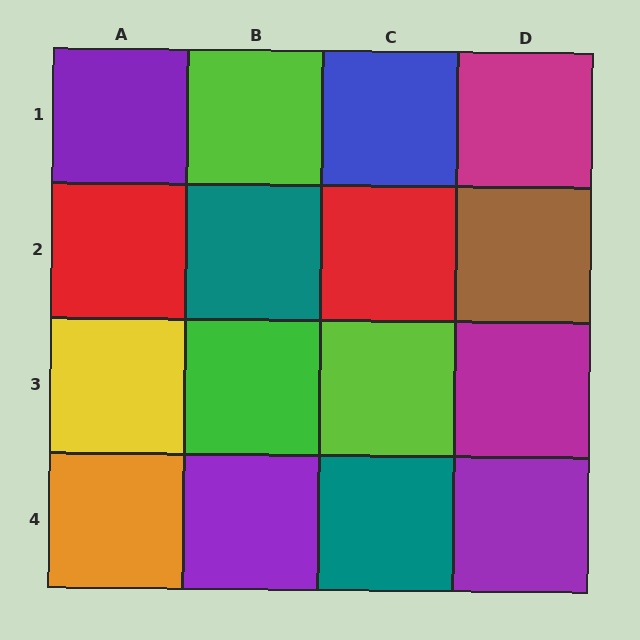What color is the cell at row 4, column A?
Orange.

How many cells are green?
1 cell is green.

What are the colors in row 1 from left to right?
Purple, lime, blue, magenta.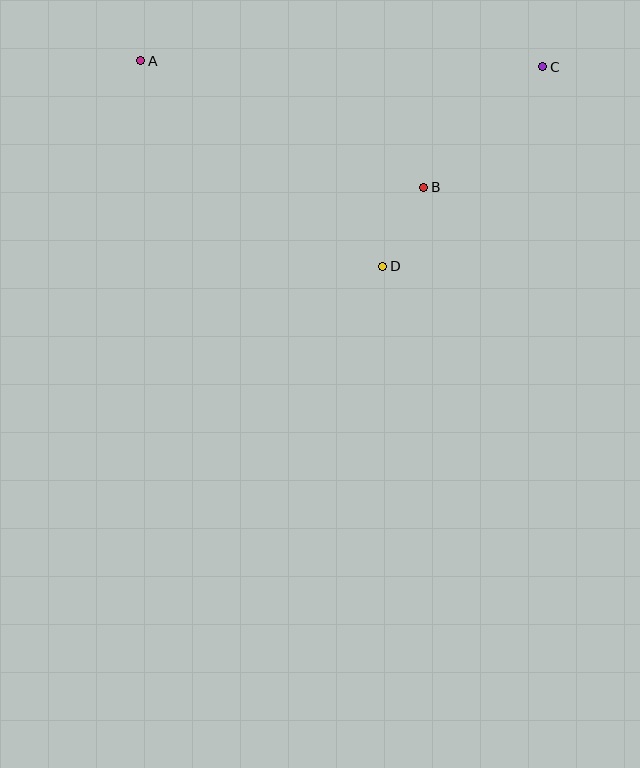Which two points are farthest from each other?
Points A and C are farthest from each other.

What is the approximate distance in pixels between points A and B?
The distance between A and B is approximately 310 pixels.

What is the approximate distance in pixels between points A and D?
The distance between A and D is approximately 318 pixels.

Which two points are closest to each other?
Points B and D are closest to each other.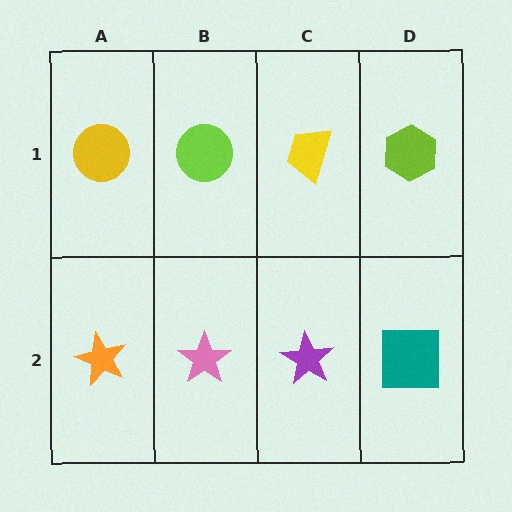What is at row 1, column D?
A lime hexagon.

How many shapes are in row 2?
4 shapes.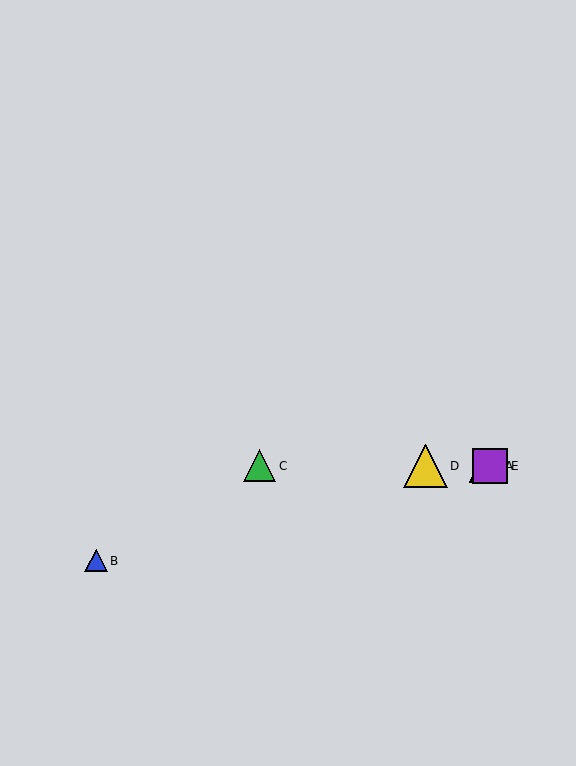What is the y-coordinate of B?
Object B is at y≈561.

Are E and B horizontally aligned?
No, E is at y≈466 and B is at y≈561.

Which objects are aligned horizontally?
Objects A, C, D, E are aligned horizontally.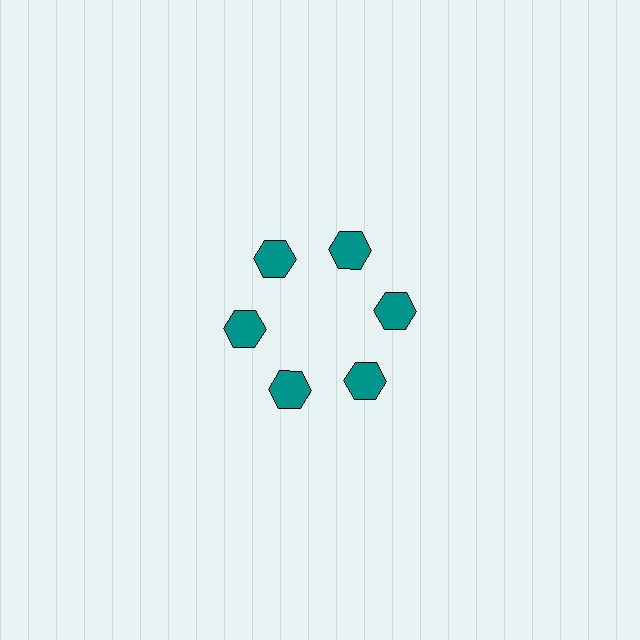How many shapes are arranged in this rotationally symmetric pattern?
There are 6 shapes, arranged in 6 groups of 1.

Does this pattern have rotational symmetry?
Yes, this pattern has 6-fold rotational symmetry. It looks the same after rotating 60 degrees around the center.